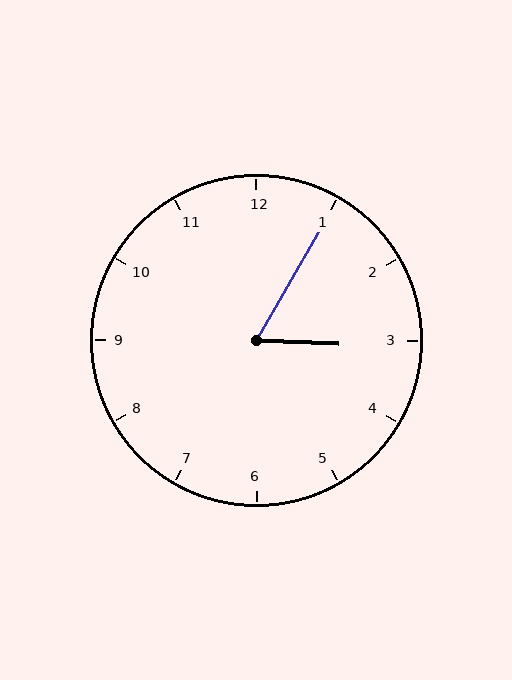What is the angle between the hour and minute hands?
Approximately 62 degrees.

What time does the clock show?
3:05.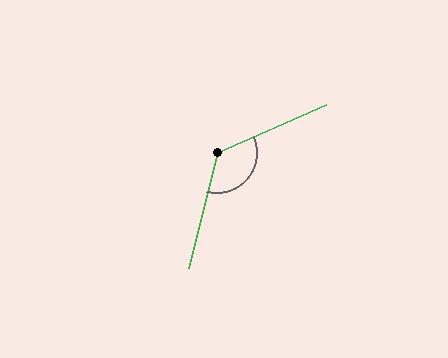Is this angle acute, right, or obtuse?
It is obtuse.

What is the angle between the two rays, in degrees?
Approximately 128 degrees.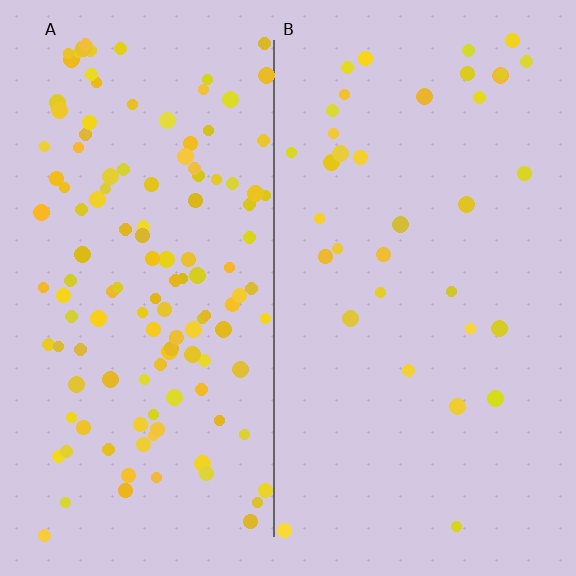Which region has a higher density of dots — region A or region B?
A (the left).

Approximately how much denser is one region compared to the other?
Approximately 3.7× — region A over region B.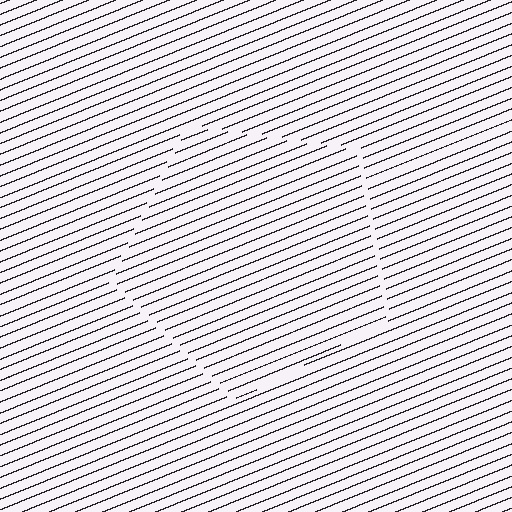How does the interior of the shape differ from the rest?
The interior of the shape contains the same grating, shifted by half a period — the contour is defined by the phase discontinuity where line-ends from the inner and outer gratings abut.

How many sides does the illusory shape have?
5 sides — the line-ends trace a pentagon.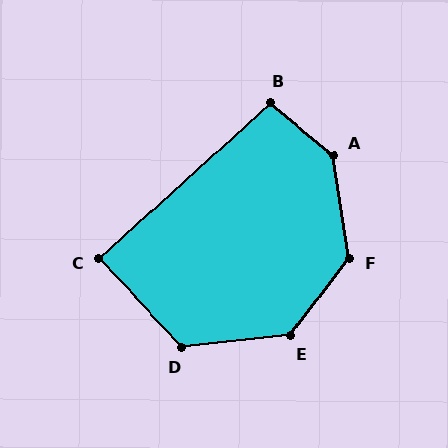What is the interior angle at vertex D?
Approximately 127 degrees (obtuse).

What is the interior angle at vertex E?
Approximately 133 degrees (obtuse).